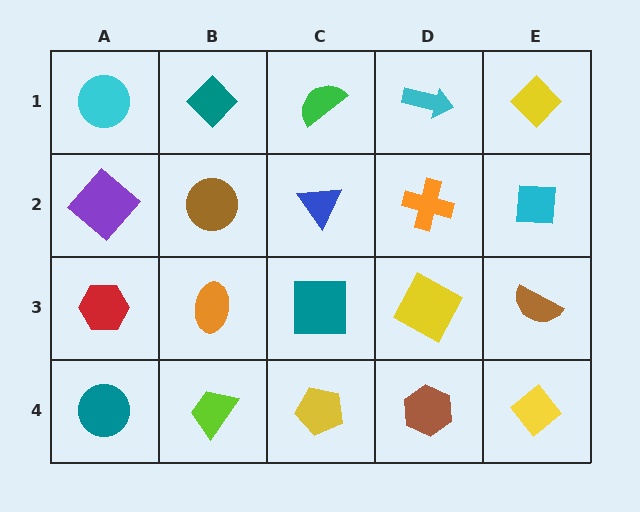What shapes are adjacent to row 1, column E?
A cyan square (row 2, column E), a cyan arrow (row 1, column D).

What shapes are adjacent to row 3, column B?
A brown circle (row 2, column B), a lime trapezoid (row 4, column B), a red hexagon (row 3, column A), a teal square (row 3, column C).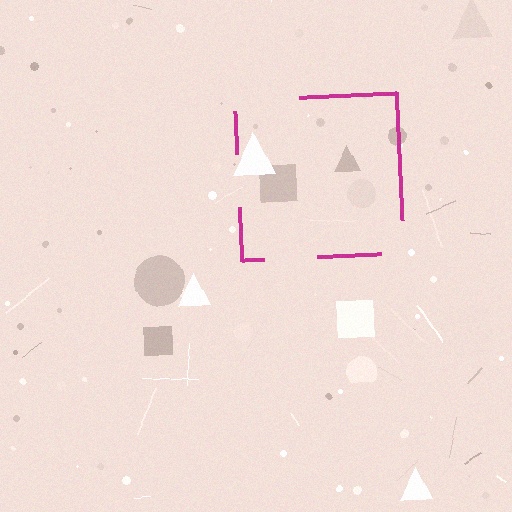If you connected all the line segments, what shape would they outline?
They would outline a square.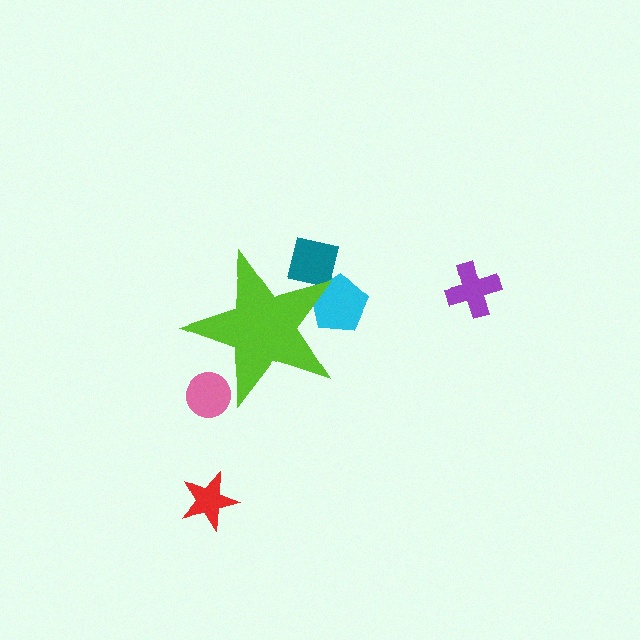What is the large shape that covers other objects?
A lime star.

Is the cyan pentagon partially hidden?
Yes, the cyan pentagon is partially hidden behind the lime star.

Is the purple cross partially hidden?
No, the purple cross is fully visible.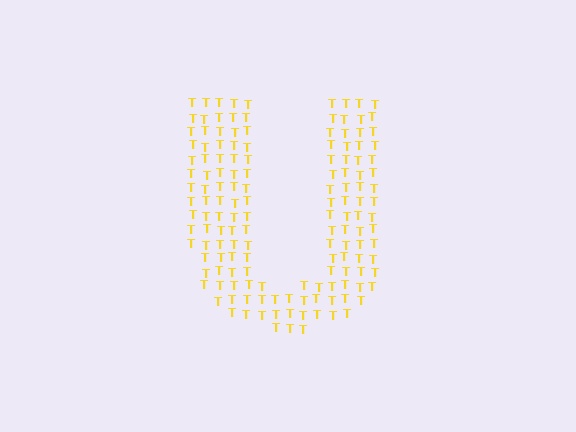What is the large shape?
The large shape is the letter U.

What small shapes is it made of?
It is made of small letter T's.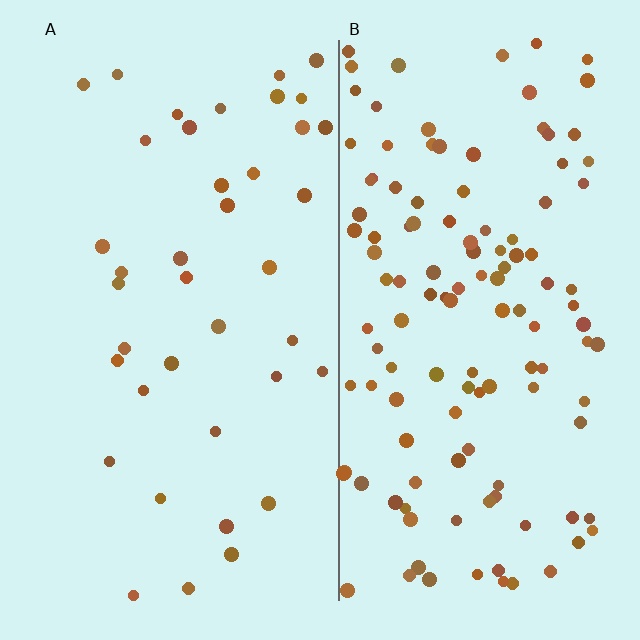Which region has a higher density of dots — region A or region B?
B (the right).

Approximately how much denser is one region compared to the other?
Approximately 3.2× — region B over region A.